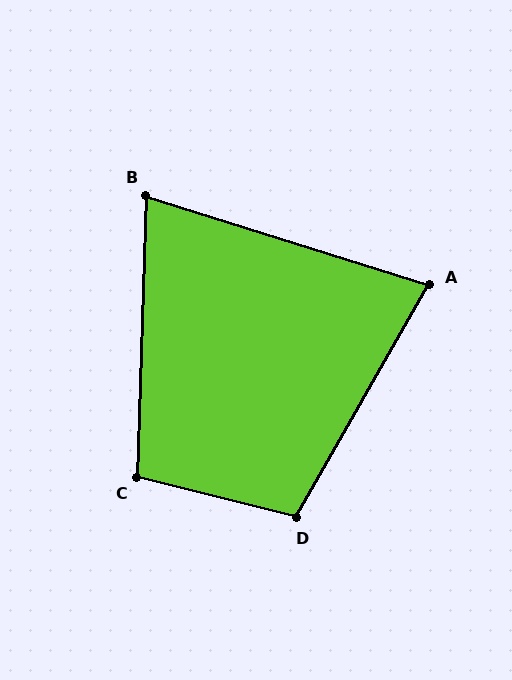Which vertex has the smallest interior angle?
B, at approximately 74 degrees.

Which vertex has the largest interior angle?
D, at approximately 106 degrees.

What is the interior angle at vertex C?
Approximately 102 degrees (obtuse).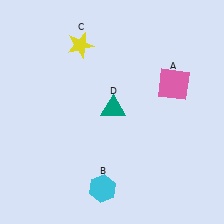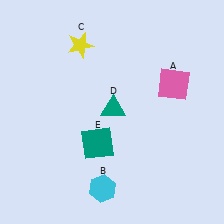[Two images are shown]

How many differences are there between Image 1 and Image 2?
There is 1 difference between the two images.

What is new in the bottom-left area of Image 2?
A teal square (E) was added in the bottom-left area of Image 2.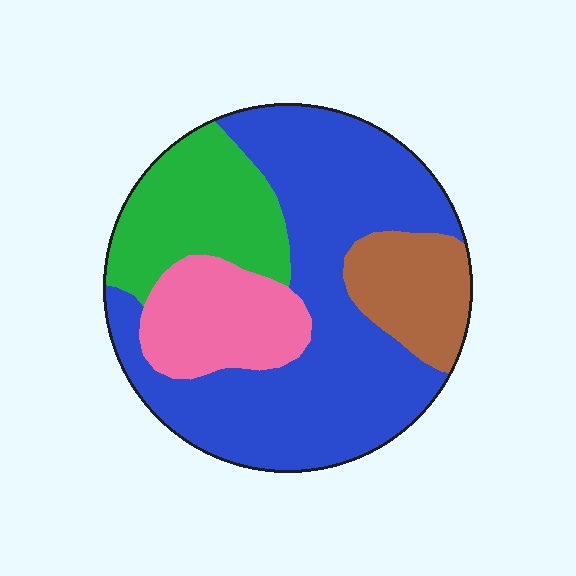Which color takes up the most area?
Blue, at roughly 55%.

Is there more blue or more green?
Blue.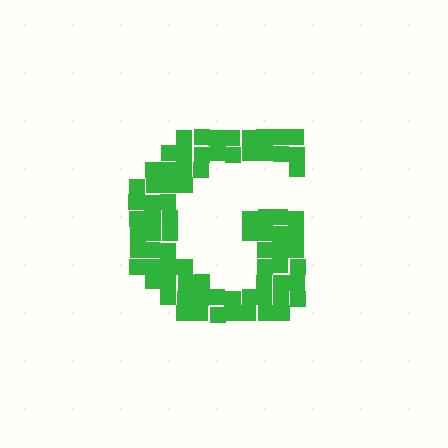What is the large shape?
The large shape is the letter G.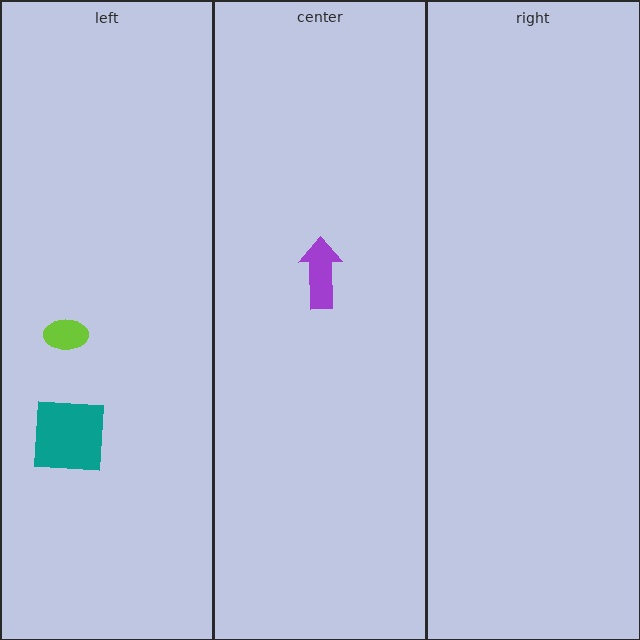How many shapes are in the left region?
2.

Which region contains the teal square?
The left region.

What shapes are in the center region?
The purple arrow.